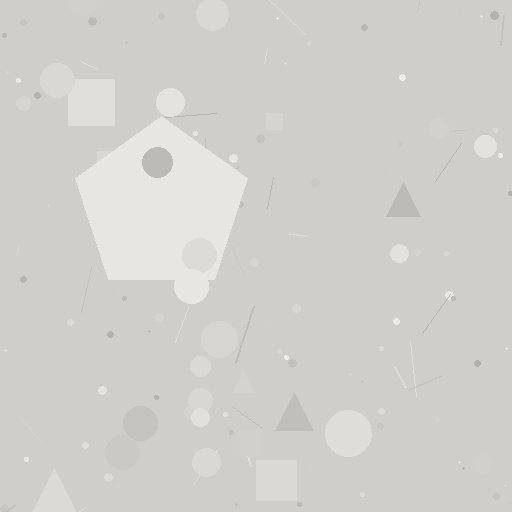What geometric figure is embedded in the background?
A pentagon is embedded in the background.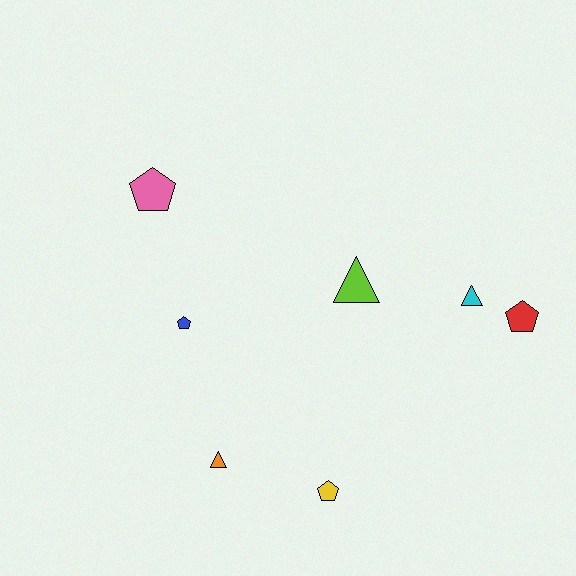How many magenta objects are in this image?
There are no magenta objects.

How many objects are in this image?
There are 7 objects.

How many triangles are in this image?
There are 3 triangles.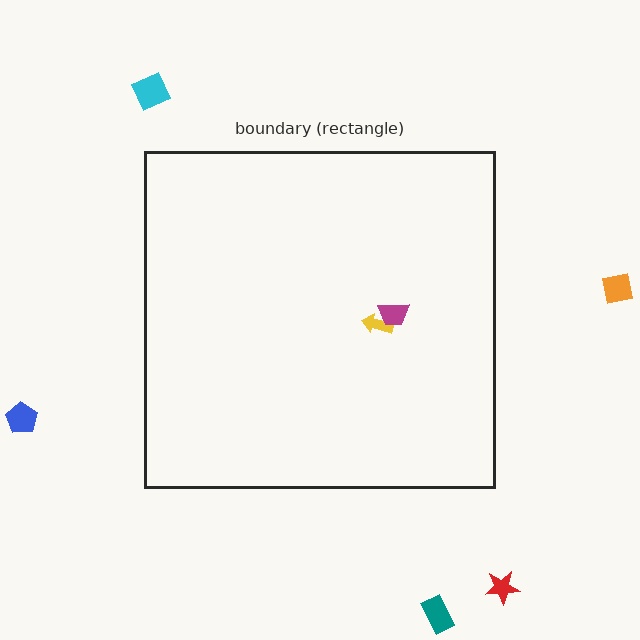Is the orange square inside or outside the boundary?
Outside.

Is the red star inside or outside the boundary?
Outside.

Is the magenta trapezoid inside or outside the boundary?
Inside.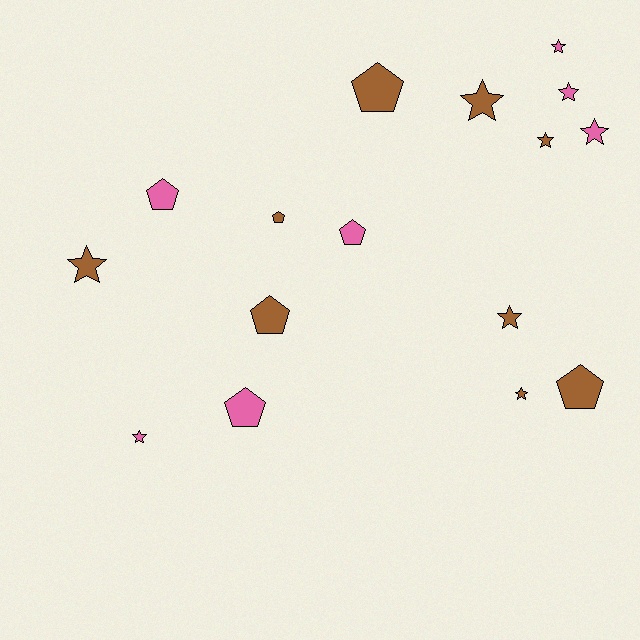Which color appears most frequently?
Brown, with 9 objects.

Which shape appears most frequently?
Star, with 9 objects.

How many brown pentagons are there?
There are 4 brown pentagons.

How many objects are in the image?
There are 16 objects.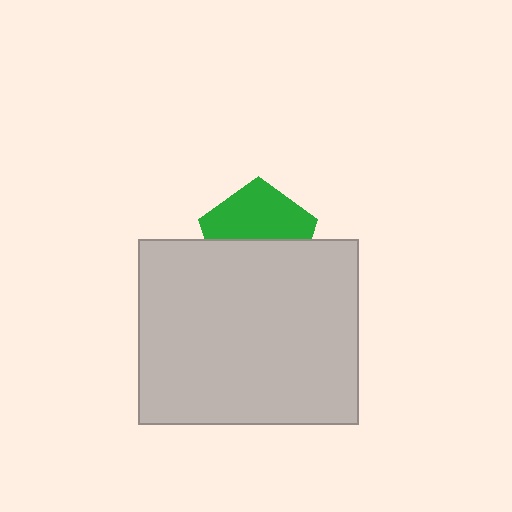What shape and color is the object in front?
The object in front is a light gray rectangle.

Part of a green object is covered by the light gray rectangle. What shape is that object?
It is a pentagon.